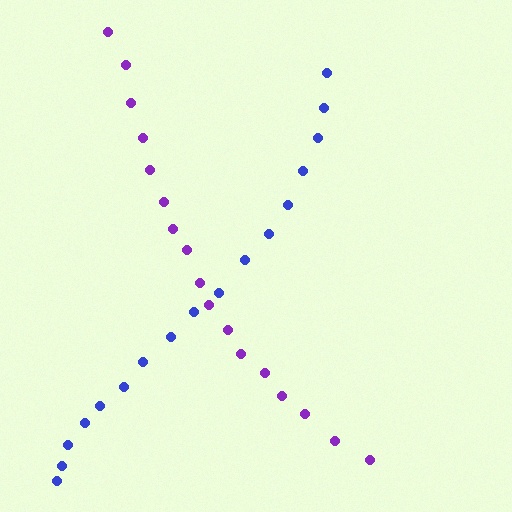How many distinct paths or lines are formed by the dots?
There are 2 distinct paths.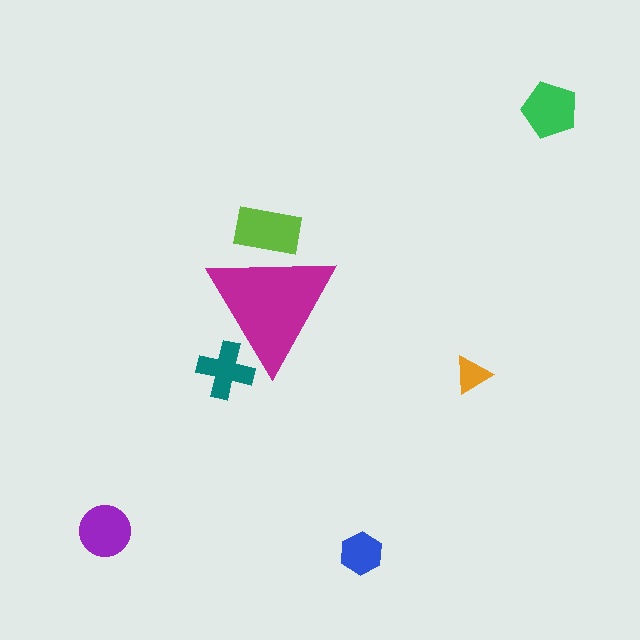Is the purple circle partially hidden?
No, the purple circle is fully visible.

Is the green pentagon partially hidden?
No, the green pentagon is fully visible.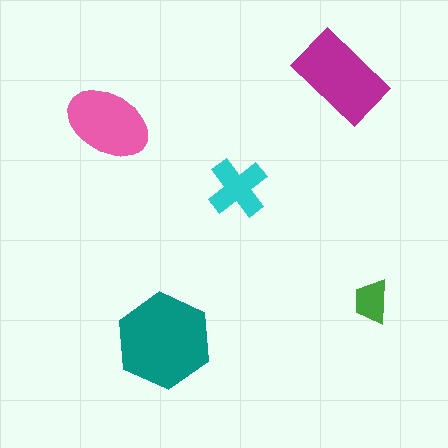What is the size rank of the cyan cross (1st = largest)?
4th.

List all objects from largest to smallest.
The teal hexagon, the magenta rectangle, the pink ellipse, the cyan cross, the green trapezoid.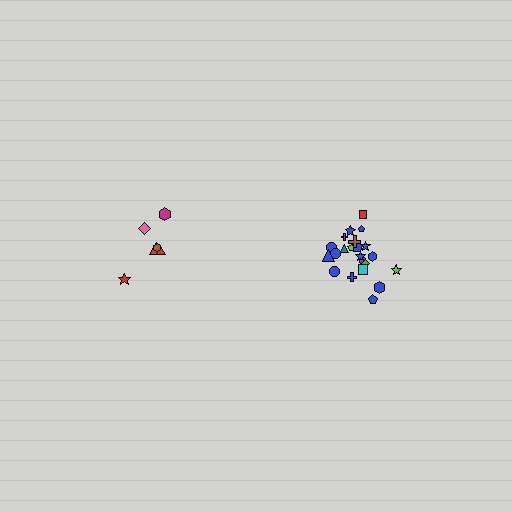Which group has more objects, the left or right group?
The right group.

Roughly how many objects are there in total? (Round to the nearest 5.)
Roughly 30 objects in total.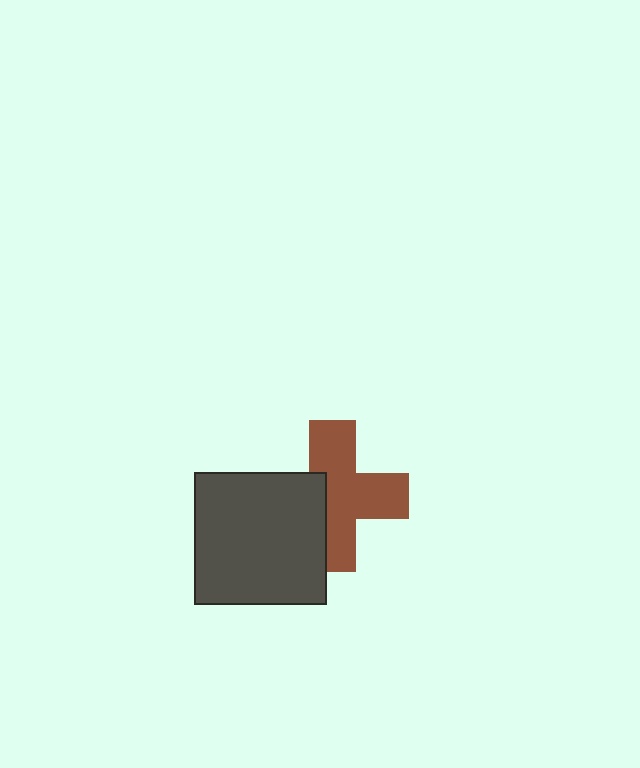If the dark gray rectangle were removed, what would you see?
You would see the complete brown cross.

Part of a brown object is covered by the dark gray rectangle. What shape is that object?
It is a cross.